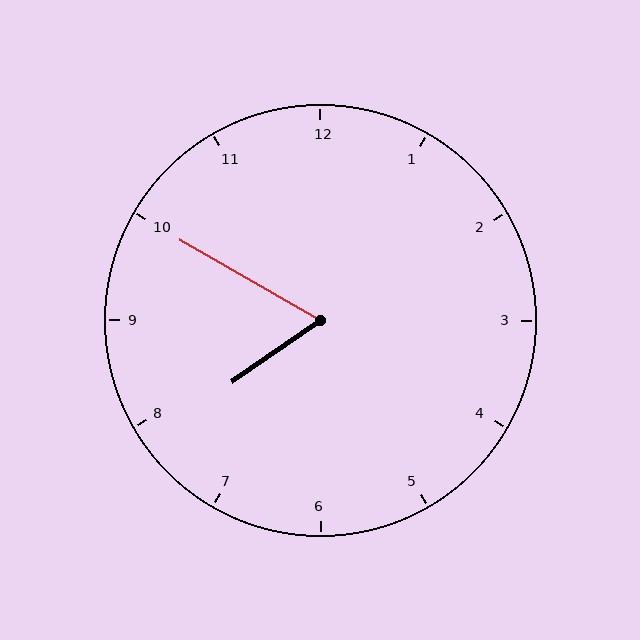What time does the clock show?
7:50.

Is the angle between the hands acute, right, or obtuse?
It is acute.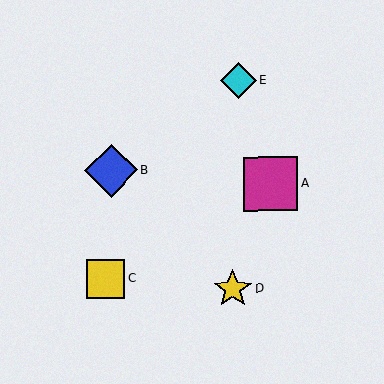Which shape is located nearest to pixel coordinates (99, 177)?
The blue diamond (labeled B) at (111, 170) is nearest to that location.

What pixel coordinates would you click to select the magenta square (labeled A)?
Click at (271, 184) to select the magenta square A.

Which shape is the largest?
The magenta square (labeled A) is the largest.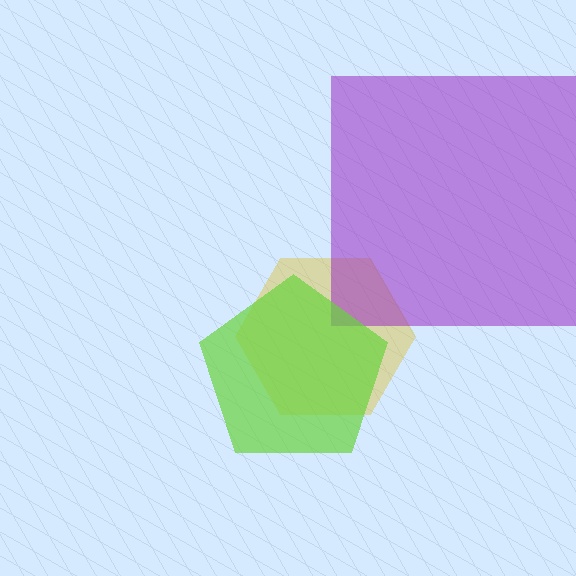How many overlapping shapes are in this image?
There are 3 overlapping shapes in the image.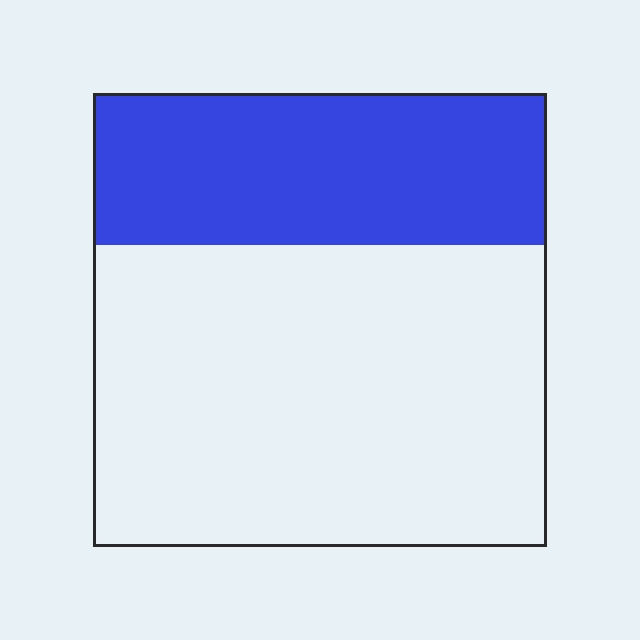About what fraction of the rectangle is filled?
About one third (1/3).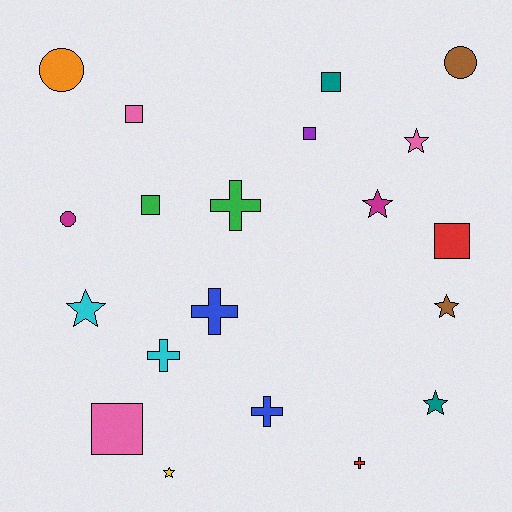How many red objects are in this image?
There are 2 red objects.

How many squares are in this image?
There are 6 squares.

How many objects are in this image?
There are 20 objects.